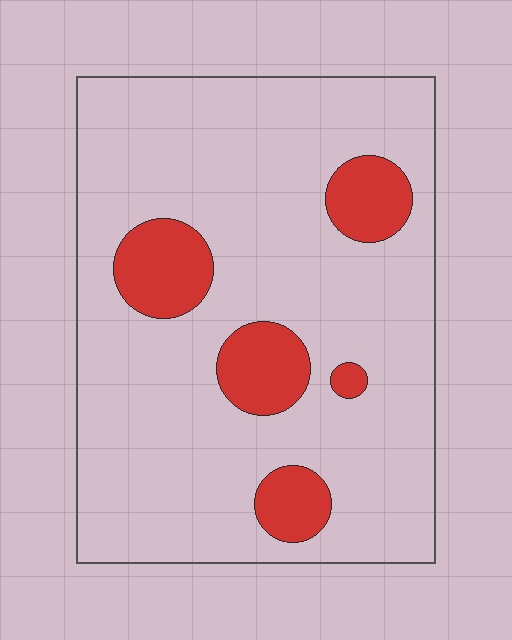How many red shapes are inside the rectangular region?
5.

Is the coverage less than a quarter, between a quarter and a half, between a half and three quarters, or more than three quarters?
Less than a quarter.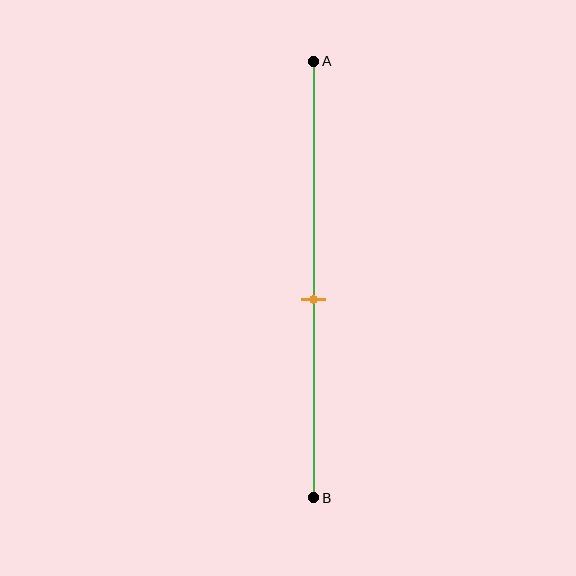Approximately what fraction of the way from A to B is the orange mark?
The orange mark is approximately 55% of the way from A to B.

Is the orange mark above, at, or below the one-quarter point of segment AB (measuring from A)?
The orange mark is below the one-quarter point of segment AB.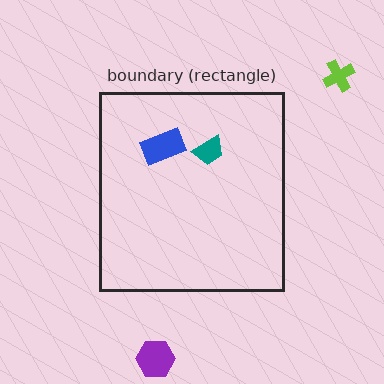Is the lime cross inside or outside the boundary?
Outside.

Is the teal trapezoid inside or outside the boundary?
Inside.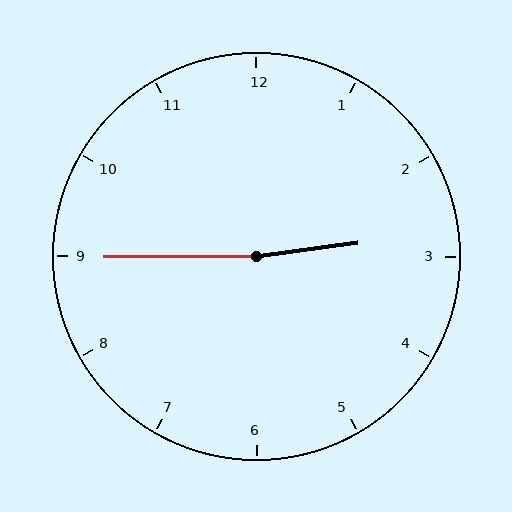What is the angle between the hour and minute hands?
Approximately 172 degrees.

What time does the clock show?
2:45.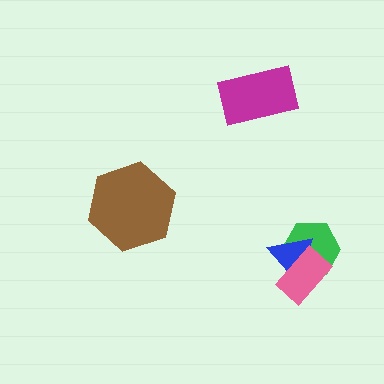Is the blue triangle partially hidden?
Yes, it is partially covered by another shape.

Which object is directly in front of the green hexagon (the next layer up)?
The blue triangle is directly in front of the green hexagon.